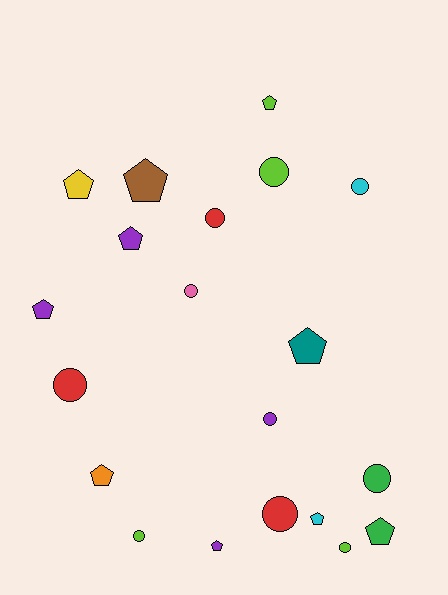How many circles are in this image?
There are 10 circles.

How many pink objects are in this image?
There is 1 pink object.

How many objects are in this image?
There are 20 objects.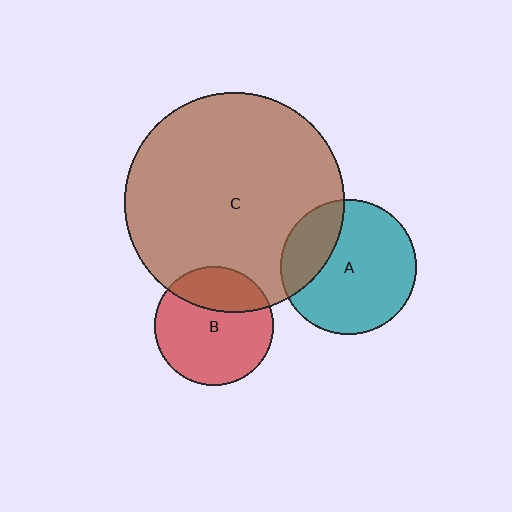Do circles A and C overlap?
Yes.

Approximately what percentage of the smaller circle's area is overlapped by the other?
Approximately 25%.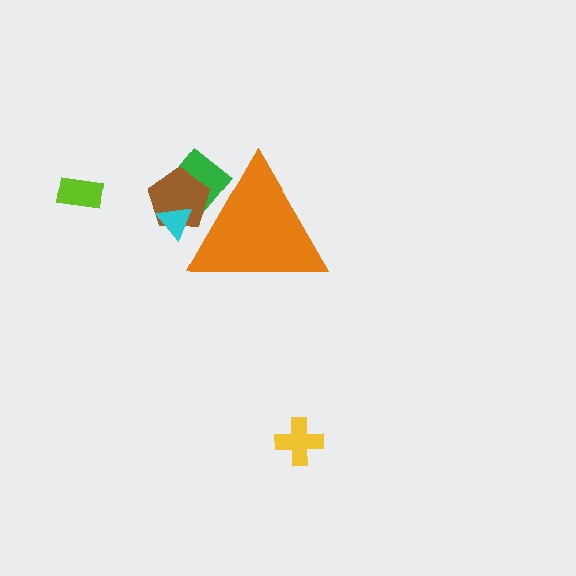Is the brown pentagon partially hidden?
Yes, the brown pentagon is partially hidden behind the orange triangle.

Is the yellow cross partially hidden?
No, the yellow cross is fully visible.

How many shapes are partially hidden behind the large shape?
3 shapes are partially hidden.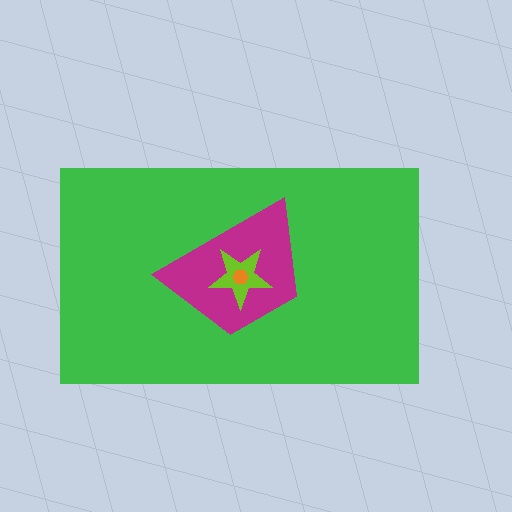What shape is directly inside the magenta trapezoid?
The lime star.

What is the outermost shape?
The green rectangle.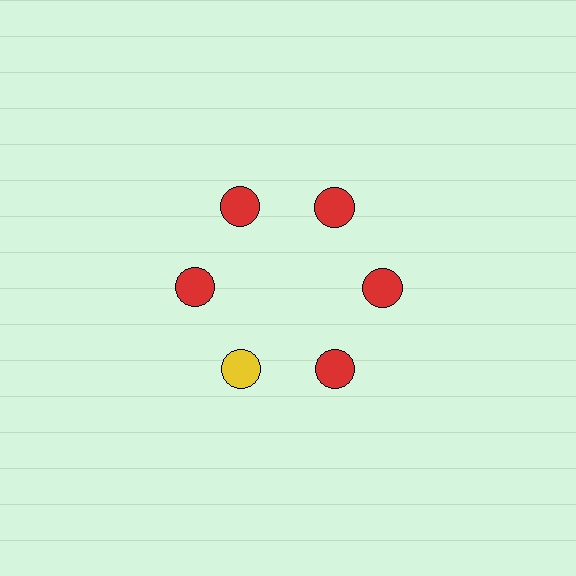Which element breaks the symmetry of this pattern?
The yellow circle at roughly the 7 o'clock position breaks the symmetry. All other shapes are red circles.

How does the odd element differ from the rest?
It has a different color: yellow instead of red.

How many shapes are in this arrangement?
There are 6 shapes arranged in a ring pattern.